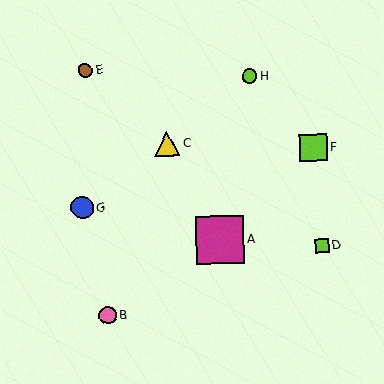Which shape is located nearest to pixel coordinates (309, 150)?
The lime square (labeled F) at (313, 147) is nearest to that location.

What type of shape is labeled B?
Shape B is a pink circle.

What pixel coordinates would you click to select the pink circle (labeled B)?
Click at (108, 315) to select the pink circle B.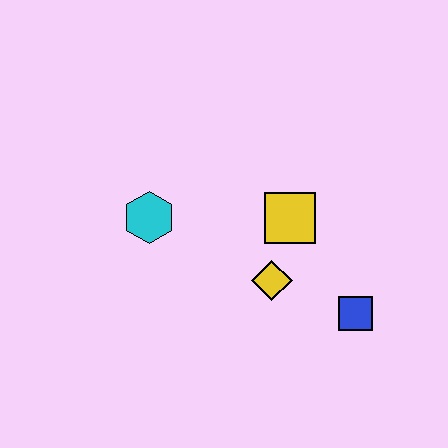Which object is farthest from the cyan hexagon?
The blue square is farthest from the cyan hexagon.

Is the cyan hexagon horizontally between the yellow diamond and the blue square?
No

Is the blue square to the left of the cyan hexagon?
No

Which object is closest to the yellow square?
The yellow diamond is closest to the yellow square.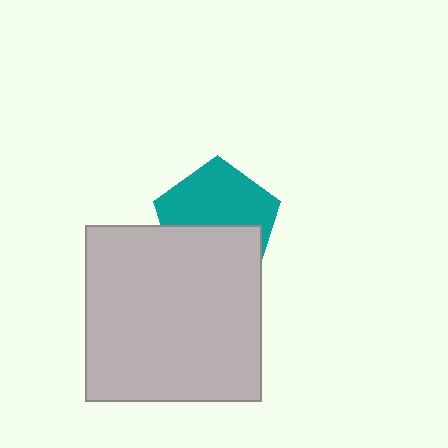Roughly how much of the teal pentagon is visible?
About half of it is visible (roughly 56%).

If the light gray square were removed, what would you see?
You would see the complete teal pentagon.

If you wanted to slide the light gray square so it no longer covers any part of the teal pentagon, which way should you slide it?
Slide it down — that is the most direct way to separate the two shapes.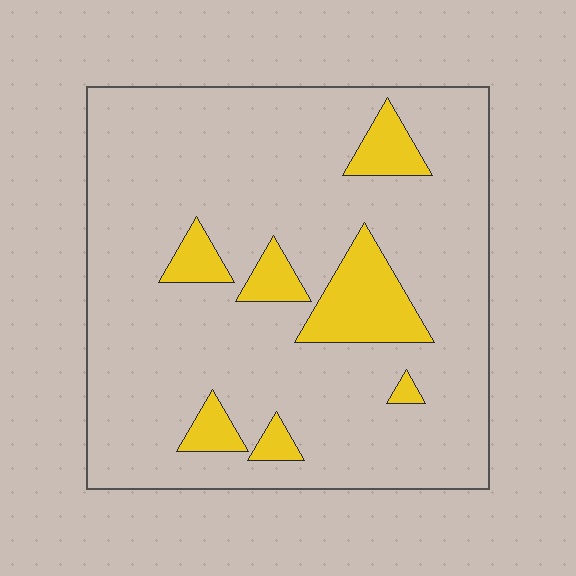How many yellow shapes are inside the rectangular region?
7.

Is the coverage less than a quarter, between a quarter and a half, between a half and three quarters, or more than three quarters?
Less than a quarter.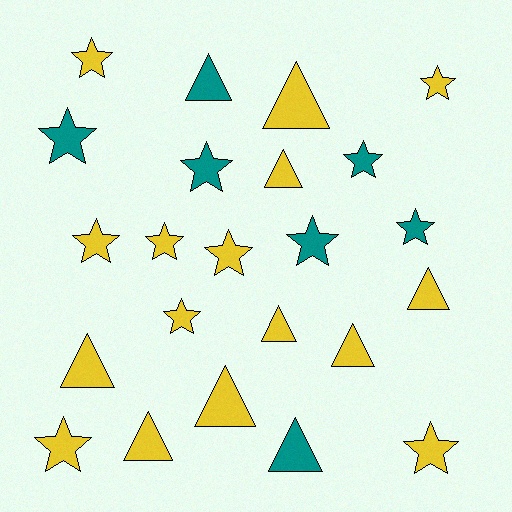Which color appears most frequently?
Yellow, with 16 objects.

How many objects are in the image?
There are 23 objects.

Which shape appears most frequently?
Star, with 13 objects.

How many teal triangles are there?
There are 2 teal triangles.